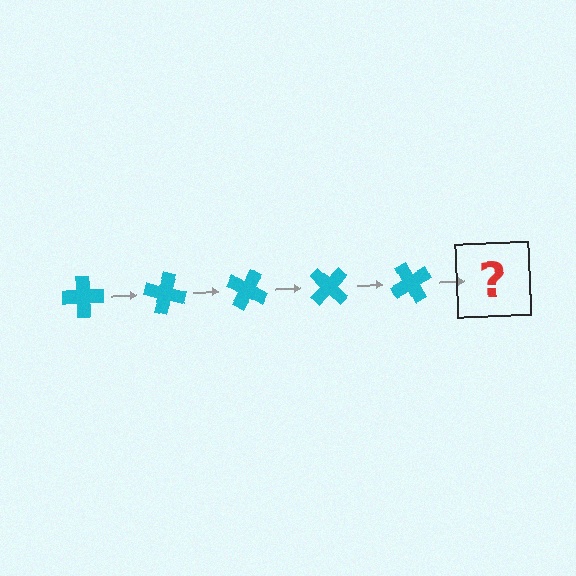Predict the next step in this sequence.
The next step is a cyan cross rotated 75 degrees.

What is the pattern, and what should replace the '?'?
The pattern is that the cross rotates 15 degrees each step. The '?' should be a cyan cross rotated 75 degrees.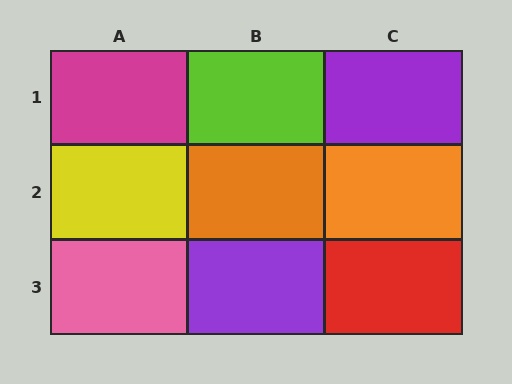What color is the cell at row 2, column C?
Orange.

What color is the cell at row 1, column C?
Purple.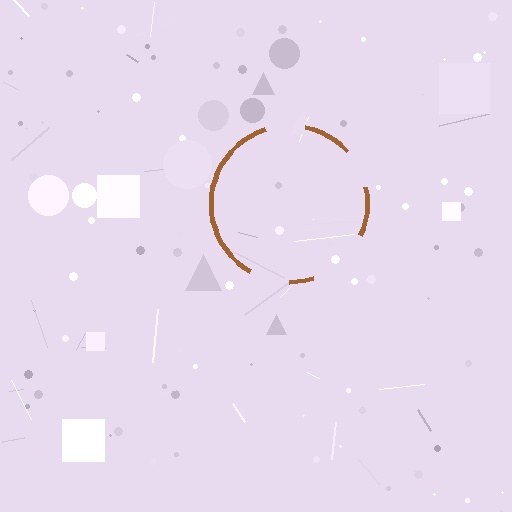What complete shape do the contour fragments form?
The contour fragments form a circle.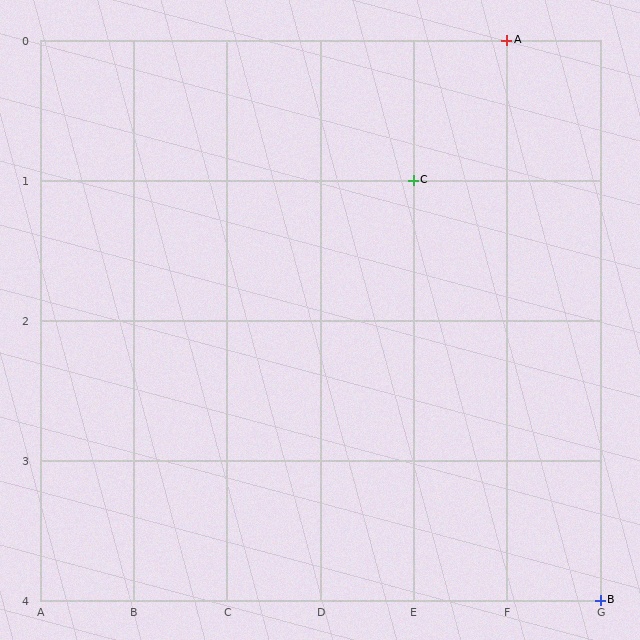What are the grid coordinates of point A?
Point A is at grid coordinates (F, 0).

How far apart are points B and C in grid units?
Points B and C are 2 columns and 3 rows apart (about 3.6 grid units diagonally).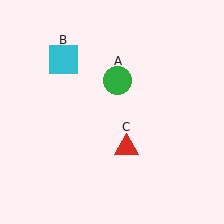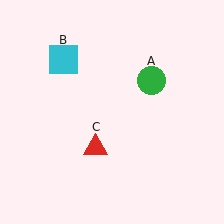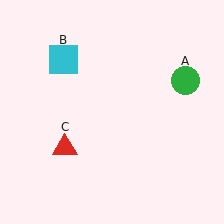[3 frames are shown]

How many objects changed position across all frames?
2 objects changed position: green circle (object A), red triangle (object C).